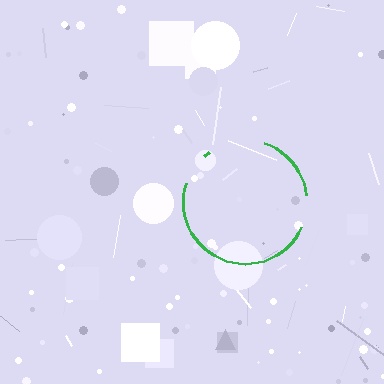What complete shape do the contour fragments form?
The contour fragments form a circle.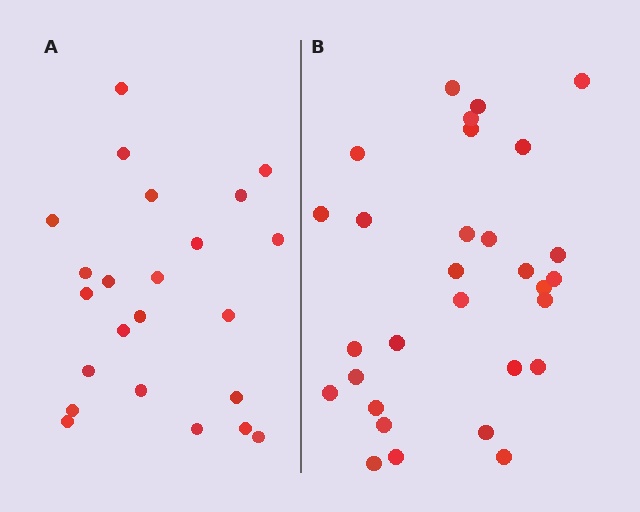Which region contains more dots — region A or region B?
Region B (the right region) has more dots.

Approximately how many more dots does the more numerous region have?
Region B has roughly 8 or so more dots than region A.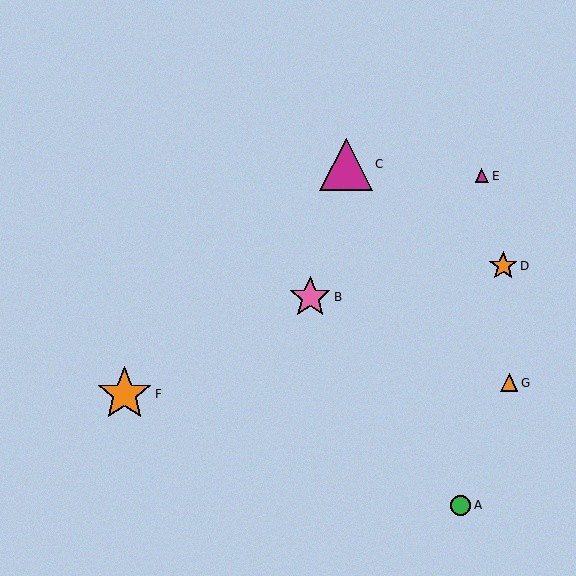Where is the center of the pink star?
The center of the pink star is at (310, 297).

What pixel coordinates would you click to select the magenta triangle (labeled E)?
Click at (482, 176) to select the magenta triangle E.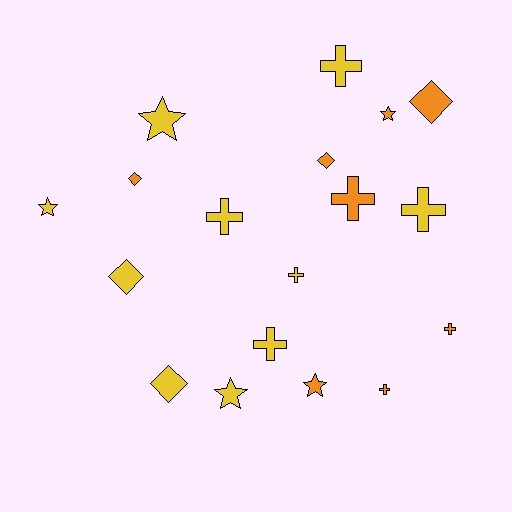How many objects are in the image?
There are 18 objects.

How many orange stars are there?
There are 2 orange stars.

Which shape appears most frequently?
Cross, with 8 objects.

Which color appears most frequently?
Yellow, with 10 objects.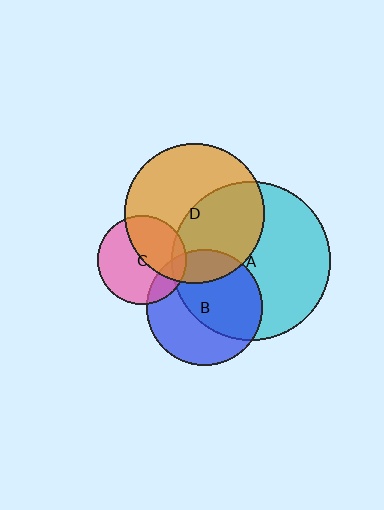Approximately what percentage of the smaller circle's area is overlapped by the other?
Approximately 10%.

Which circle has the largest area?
Circle A (cyan).